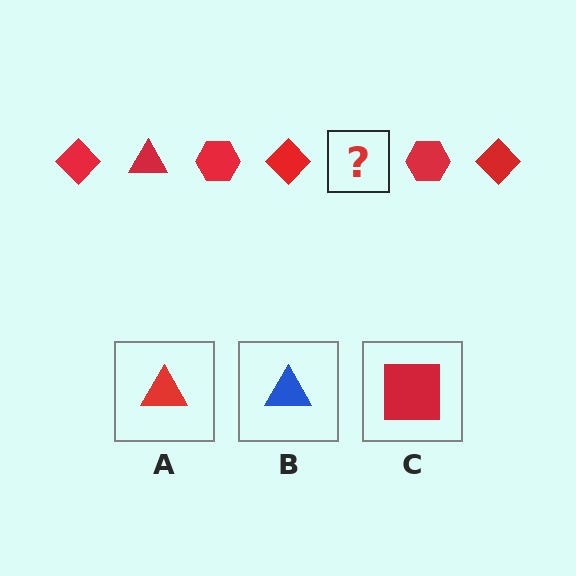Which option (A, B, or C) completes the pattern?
A.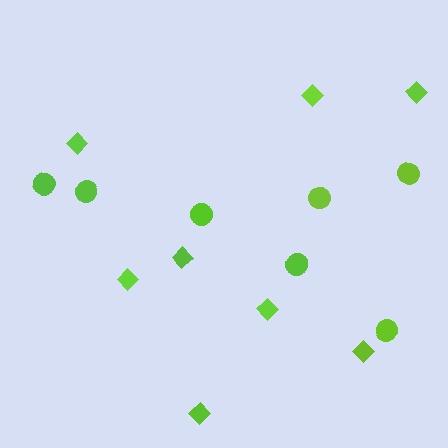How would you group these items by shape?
There are 2 groups: one group of diamonds (8) and one group of circles (7).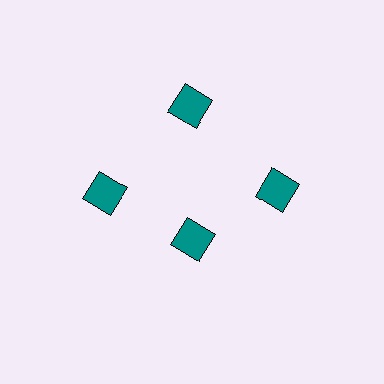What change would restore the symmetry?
The symmetry would be restored by moving it outward, back onto the ring so that all 4 diamonds sit at equal angles and equal distance from the center.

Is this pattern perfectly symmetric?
No. The 4 teal diamonds are arranged in a ring, but one element near the 6 o'clock position is pulled inward toward the center, breaking the 4-fold rotational symmetry.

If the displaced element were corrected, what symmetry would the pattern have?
It would have 4-fold rotational symmetry — the pattern would map onto itself every 90 degrees.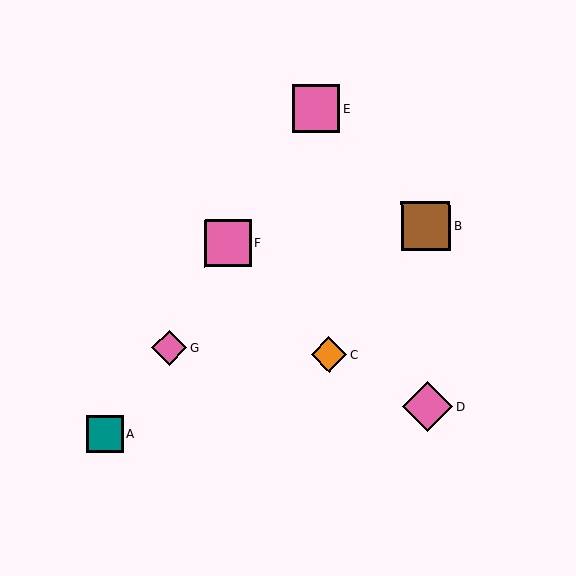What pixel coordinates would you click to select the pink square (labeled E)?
Click at (316, 109) to select the pink square E.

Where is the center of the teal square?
The center of the teal square is at (105, 434).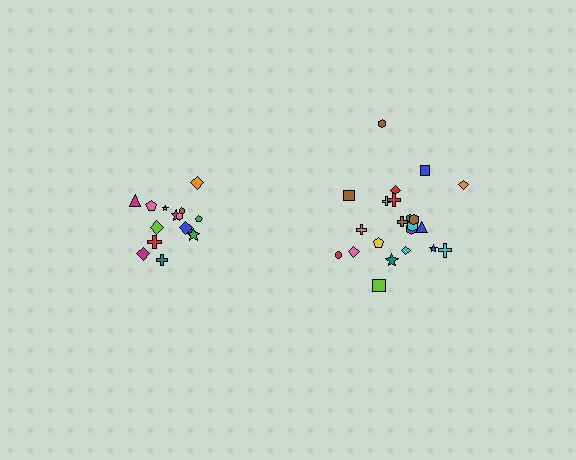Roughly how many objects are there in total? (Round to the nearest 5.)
Roughly 35 objects in total.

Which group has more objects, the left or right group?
The right group.